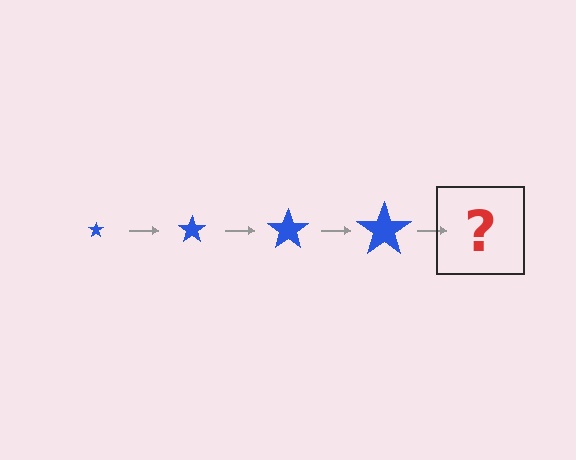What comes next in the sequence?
The next element should be a blue star, larger than the previous one.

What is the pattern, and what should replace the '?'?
The pattern is that the star gets progressively larger each step. The '?' should be a blue star, larger than the previous one.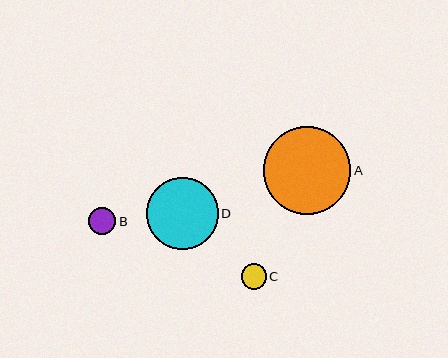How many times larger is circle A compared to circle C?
Circle A is approximately 3.5 times the size of circle C.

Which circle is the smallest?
Circle C is the smallest with a size of approximately 25 pixels.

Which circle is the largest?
Circle A is the largest with a size of approximately 88 pixels.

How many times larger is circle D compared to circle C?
Circle D is approximately 2.9 times the size of circle C.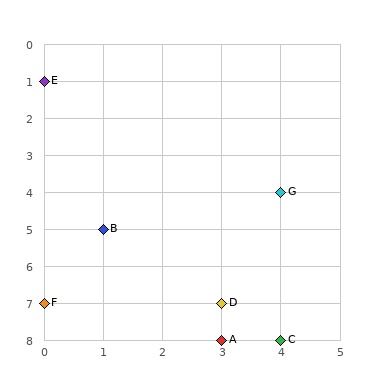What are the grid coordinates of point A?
Point A is at grid coordinates (3, 8).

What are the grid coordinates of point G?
Point G is at grid coordinates (4, 4).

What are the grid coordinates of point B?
Point B is at grid coordinates (1, 5).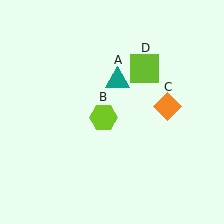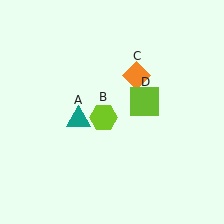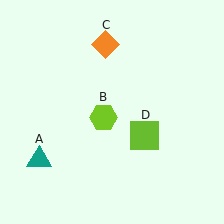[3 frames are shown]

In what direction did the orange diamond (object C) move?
The orange diamond (object C) moved up and to the left.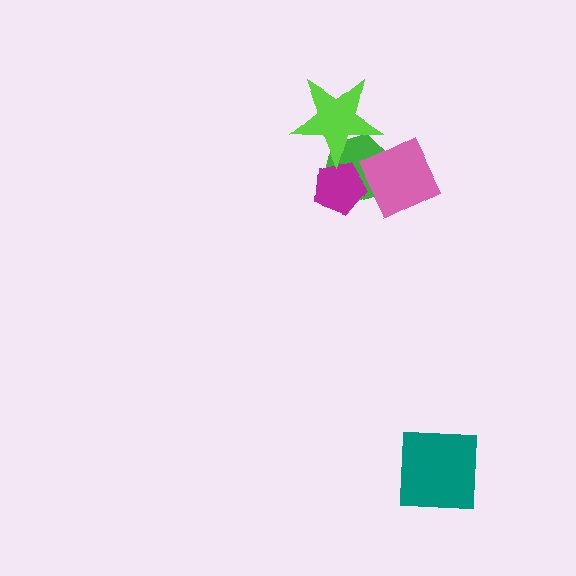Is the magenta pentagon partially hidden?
Yes, it is partially covered by another shape.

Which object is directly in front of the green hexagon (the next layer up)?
The pink diamond is directly in front of the green hexagon.